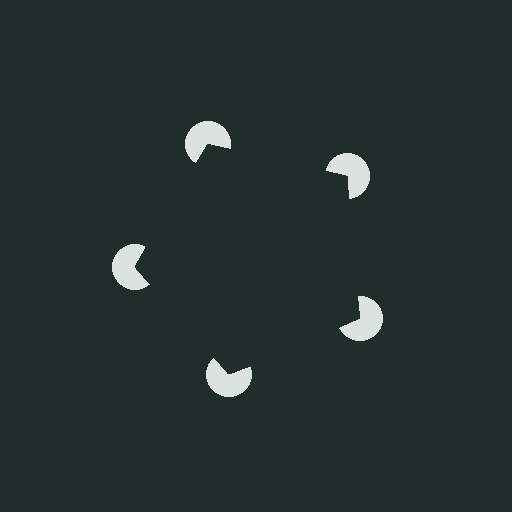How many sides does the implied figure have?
5 sides.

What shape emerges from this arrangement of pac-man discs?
An illusory pentagon — its edges are inferred from the aligned wedge cuts in the pac-man discs, not physically drawn.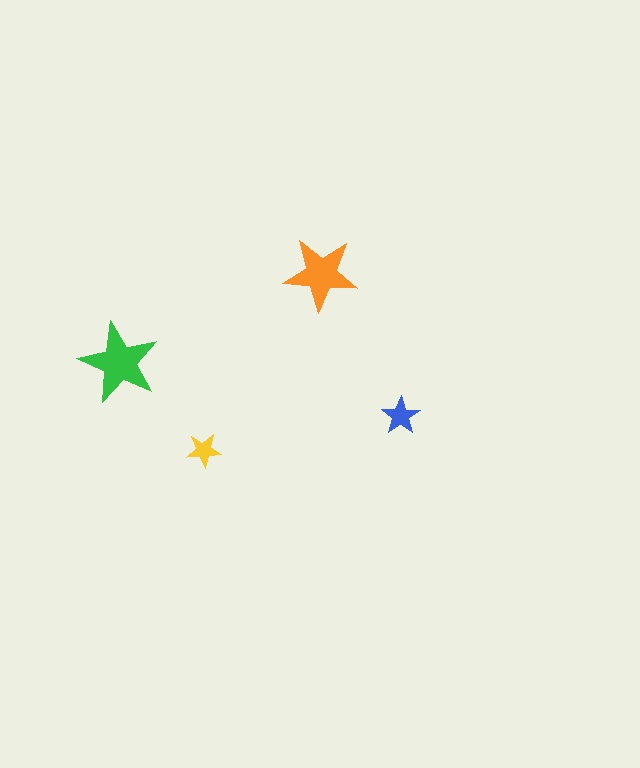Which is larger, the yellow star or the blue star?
The blue one.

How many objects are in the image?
There are 4 objects in the image.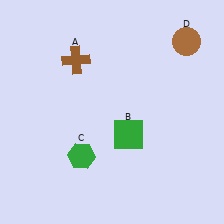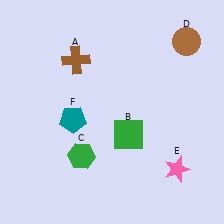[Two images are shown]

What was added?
A pink star (E), a teal pentagon (F) were added in Image 2.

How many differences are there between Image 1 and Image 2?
There are 2 differences between the two images.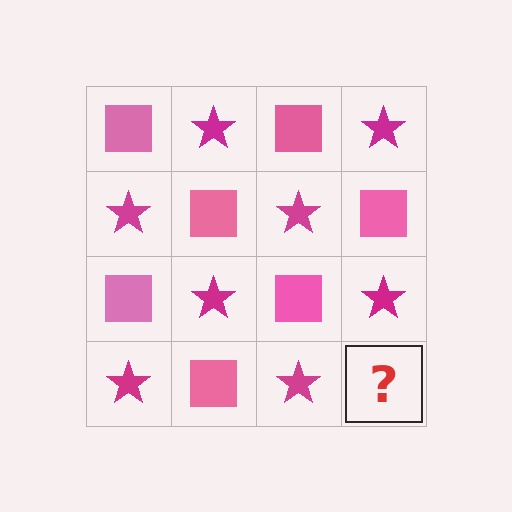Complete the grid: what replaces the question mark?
The question mark should be replaced with a pink square.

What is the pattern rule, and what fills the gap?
The rule is that it alternates pink square and magenta star in a checkerboard pattern. The gap should be filled with a pink square.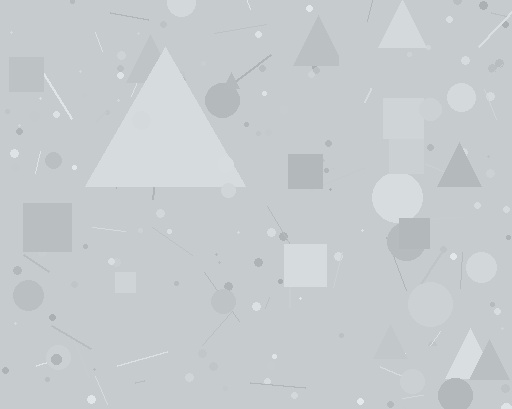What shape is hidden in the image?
A triangle is hidden in the image.